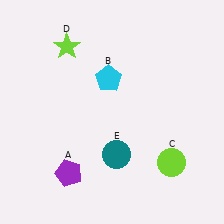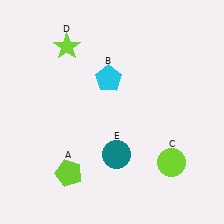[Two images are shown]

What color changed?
The pentagon (A) changed from purple in Image 1 to lime in Image 2.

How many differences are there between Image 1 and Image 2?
There is 1 difference between the two images.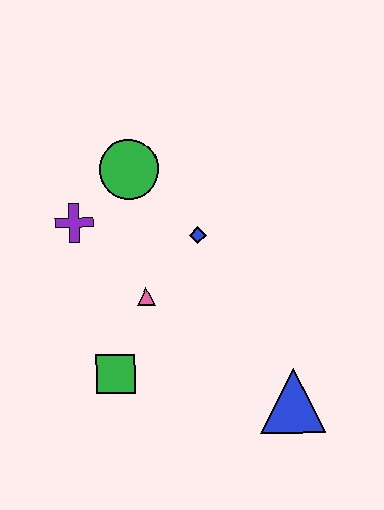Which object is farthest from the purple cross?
The blue triangle is farthest from the purple cross.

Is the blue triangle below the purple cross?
Yes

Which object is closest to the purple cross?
The green circle is closest to the purple cross.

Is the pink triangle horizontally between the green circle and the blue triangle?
Yes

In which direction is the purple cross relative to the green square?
The purple cross is above the green square.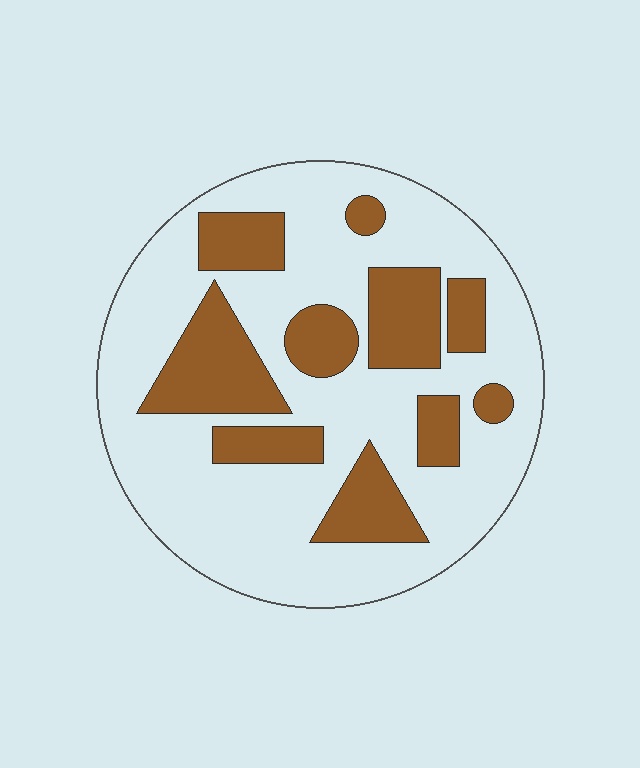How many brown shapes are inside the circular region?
10.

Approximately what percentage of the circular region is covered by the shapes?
Approximately 30%.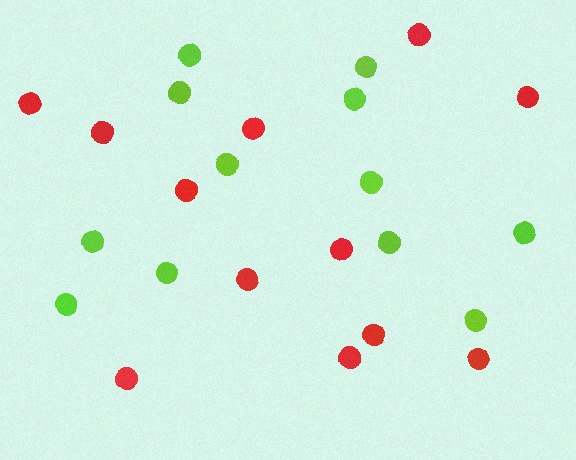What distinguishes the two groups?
There are 2 groups: one group of red circles (12) and one group of lime circles (12).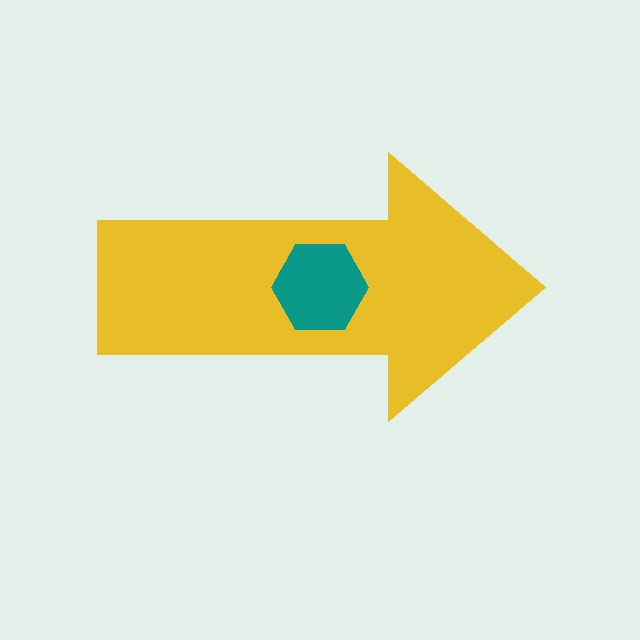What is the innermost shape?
The teal hexagon.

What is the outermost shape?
The yellow arrow.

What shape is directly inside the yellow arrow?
The teal hexagon.